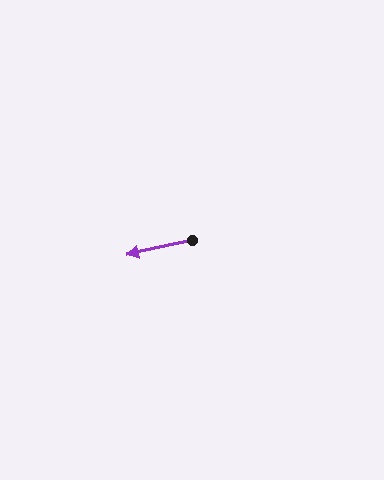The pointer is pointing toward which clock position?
Roughly 9 o'clock.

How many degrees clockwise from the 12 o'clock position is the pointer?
Approximately 257 degrees.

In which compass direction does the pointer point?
West.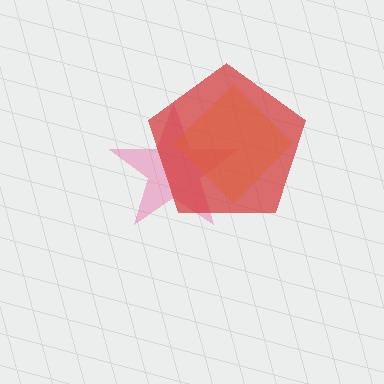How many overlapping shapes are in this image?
There are 3 overlapping shapes in the image.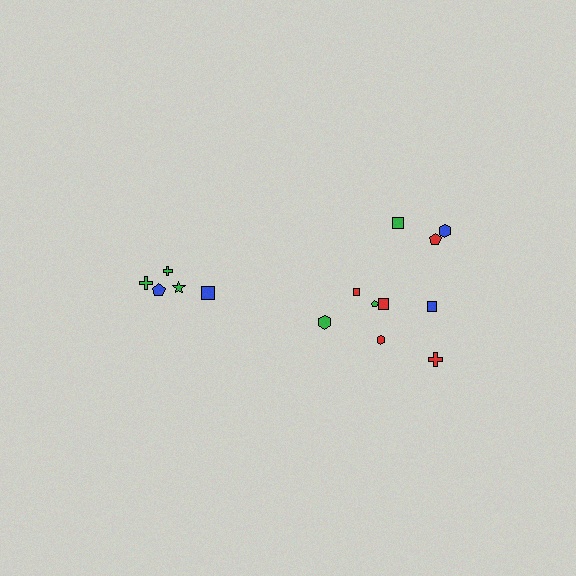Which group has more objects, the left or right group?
The right group.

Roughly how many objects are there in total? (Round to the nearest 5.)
Roughly 15 objects in total.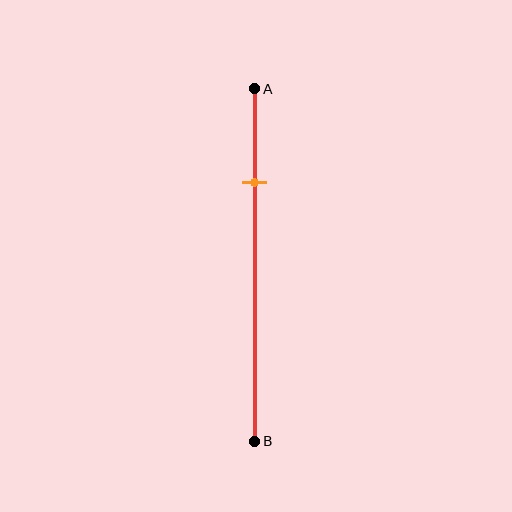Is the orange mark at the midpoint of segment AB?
No, the mark is at about 25% from A, not at the 50% midpoint.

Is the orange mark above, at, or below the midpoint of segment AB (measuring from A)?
The orange mark is above the midpoint of segment AB.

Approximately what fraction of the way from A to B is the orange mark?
The orange mark is approximately 25% of the way from A to B.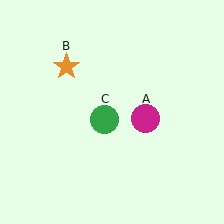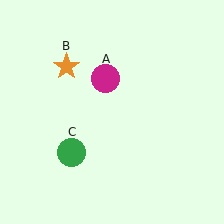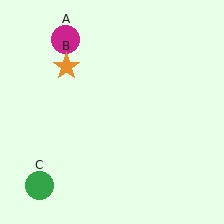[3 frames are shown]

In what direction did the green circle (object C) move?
The green circle (object C) moved down and to the left.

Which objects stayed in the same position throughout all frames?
Orange star (object B) remained stationary.